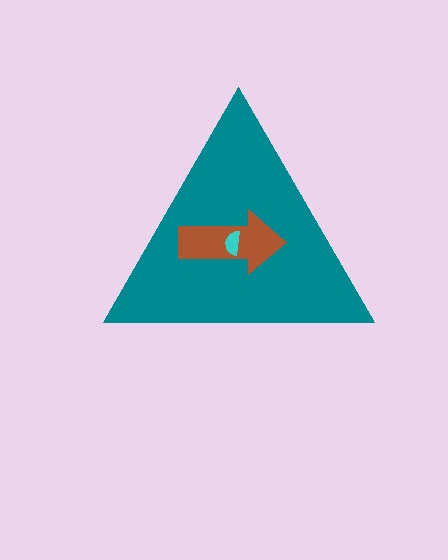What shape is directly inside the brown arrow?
The cyan semicircle.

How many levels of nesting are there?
3.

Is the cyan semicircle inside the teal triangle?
Yes.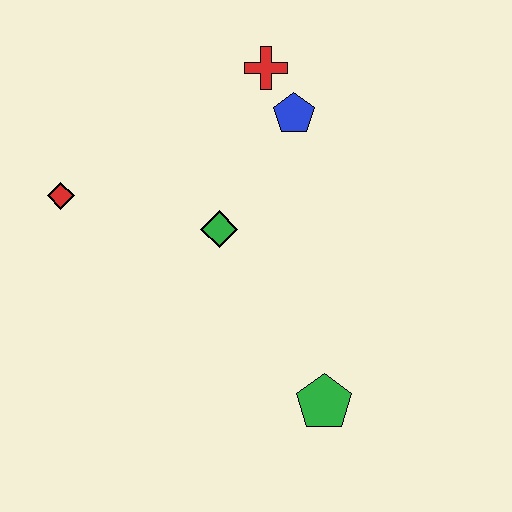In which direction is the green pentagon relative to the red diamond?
The green pentagon is to the right of the red diamond.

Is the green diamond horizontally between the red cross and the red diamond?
Yes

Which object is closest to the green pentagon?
The green diamond is closest to the green pentagon.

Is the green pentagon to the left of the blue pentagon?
No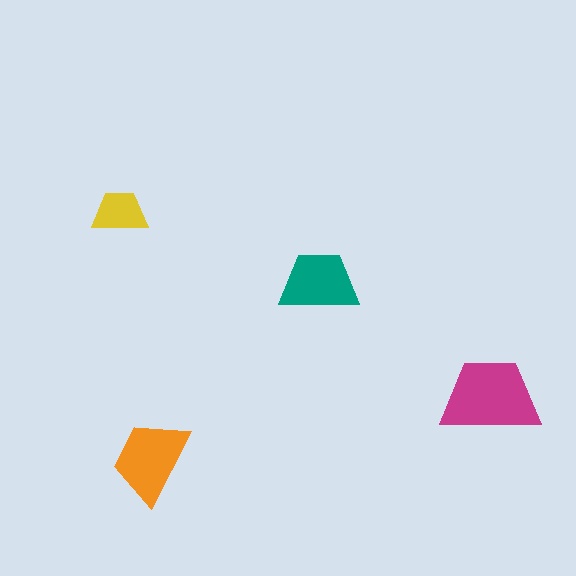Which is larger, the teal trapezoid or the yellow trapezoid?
The teal one.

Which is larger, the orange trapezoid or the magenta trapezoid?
The magenta one.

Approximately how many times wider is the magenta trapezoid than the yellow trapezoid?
About 2 times wider.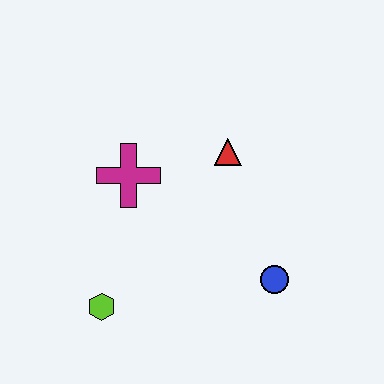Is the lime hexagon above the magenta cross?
No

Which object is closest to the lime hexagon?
The magenta cross is closest to the lime hexagon.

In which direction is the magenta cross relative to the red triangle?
The magenta cross is to the left of the red triangle.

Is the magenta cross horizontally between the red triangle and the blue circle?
No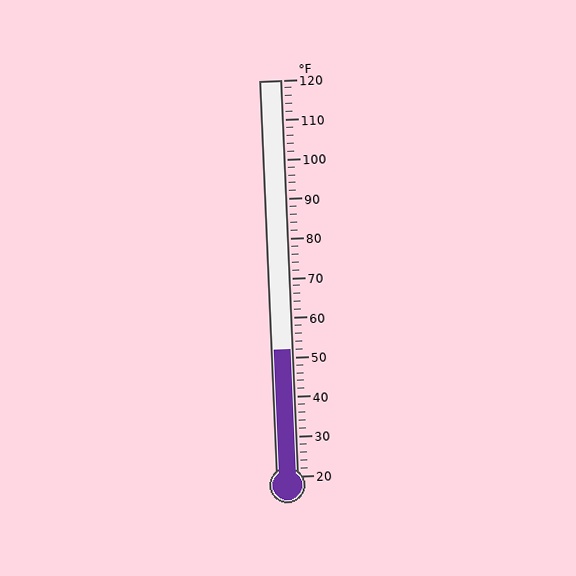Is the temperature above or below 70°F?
The temperature is below 70°F.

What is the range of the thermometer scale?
The thermometer scale ranges from 20°F to 120°F.